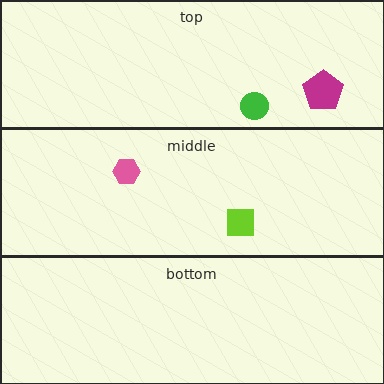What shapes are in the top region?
The magenta pentagon, the green circle.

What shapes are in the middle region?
The lime square, the pink hexagon.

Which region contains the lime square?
The middle region.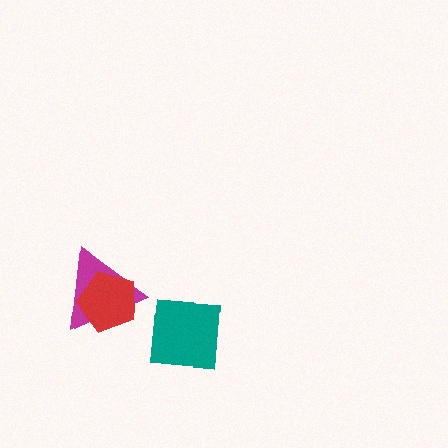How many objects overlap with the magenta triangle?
1 object overlaps with the magenta triangle.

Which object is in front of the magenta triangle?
The red pentagon is in front of the magenta triangle.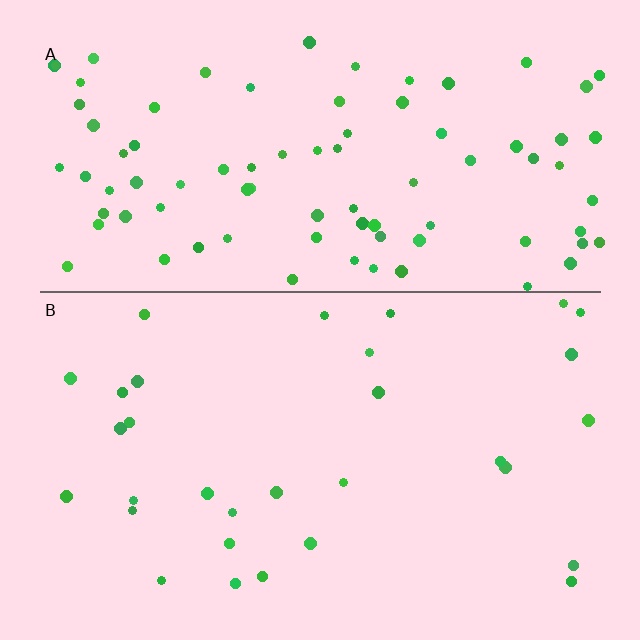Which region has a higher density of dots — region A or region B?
A (the top).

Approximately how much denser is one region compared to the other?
Approximately 2.8× — region A over region B.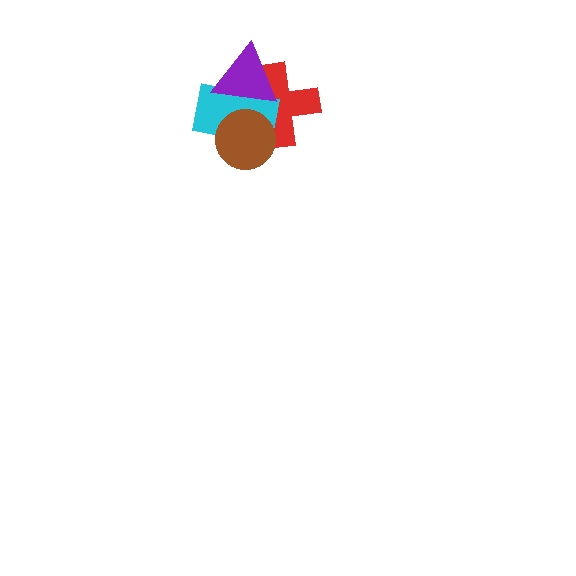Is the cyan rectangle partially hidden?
Yes, it is partially covered by another shape.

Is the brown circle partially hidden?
Yes, it is partially covered by another shape.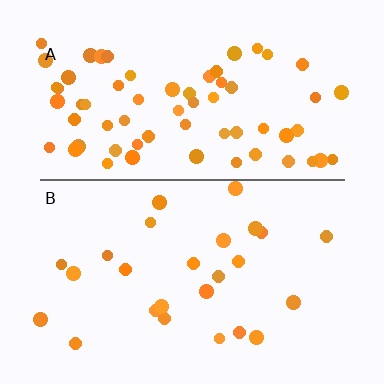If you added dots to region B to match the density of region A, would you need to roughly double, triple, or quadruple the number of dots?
Approximately triple.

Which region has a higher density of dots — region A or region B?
A (the top).